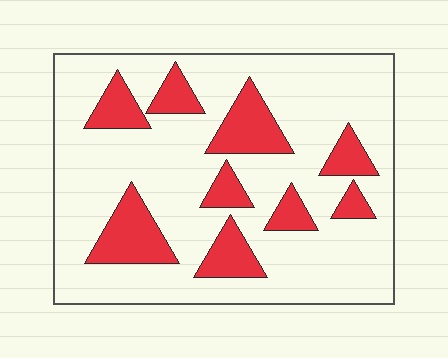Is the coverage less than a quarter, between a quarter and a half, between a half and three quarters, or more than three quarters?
Less than a quarter.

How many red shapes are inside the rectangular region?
9.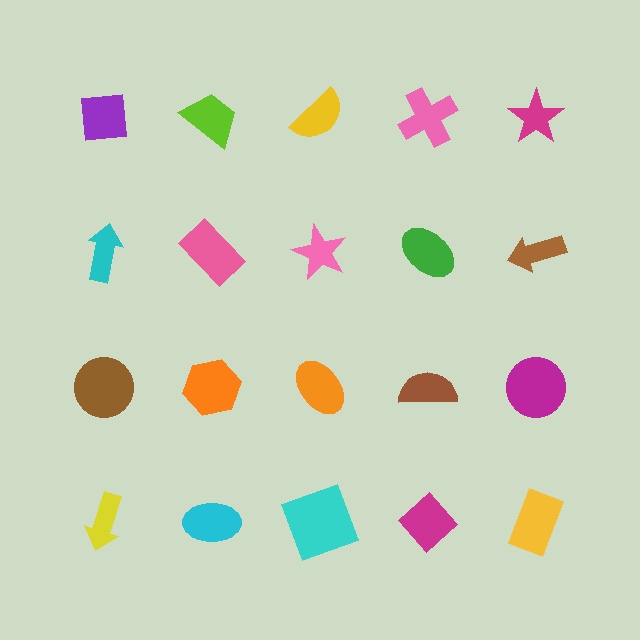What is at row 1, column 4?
A pink cross.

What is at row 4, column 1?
A yellow arrow.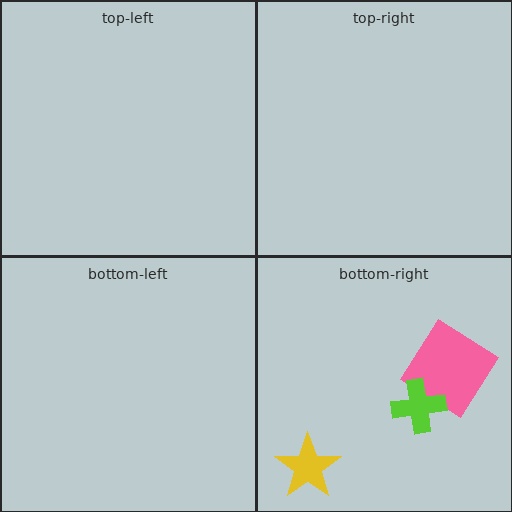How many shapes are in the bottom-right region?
3.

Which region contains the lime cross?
The bottom-right region.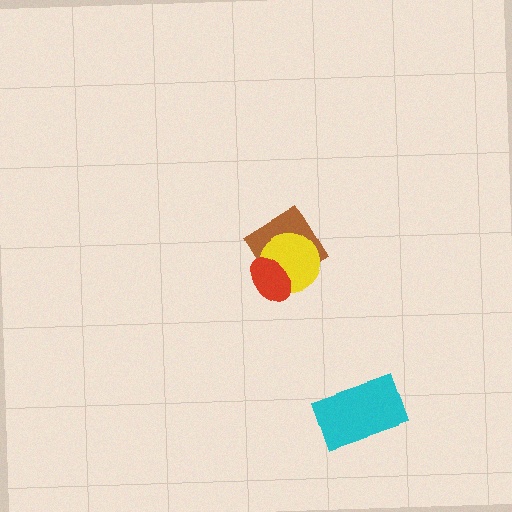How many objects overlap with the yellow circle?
2 objects overlap with the yellow circle.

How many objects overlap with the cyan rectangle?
0 objects overlap with the cyan rectangle.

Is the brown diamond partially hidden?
Yes, it is partially covered by another shape.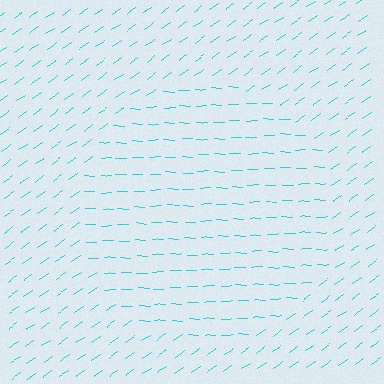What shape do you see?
I see a circle.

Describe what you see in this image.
The image is filled with small cyan line segments. A circle region in the image has lines oriented differently from the surrounding lines, creating a visible texture boundary.